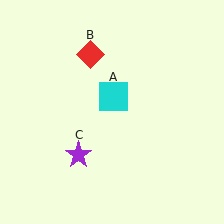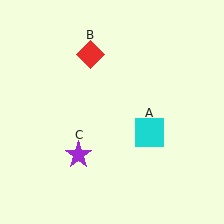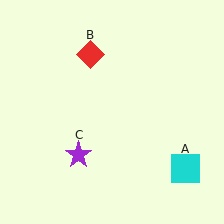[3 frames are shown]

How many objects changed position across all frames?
1 object changed position: cyan square (object A).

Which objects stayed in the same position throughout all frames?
Red diamond (object B) and purple star (object C) remained stationary.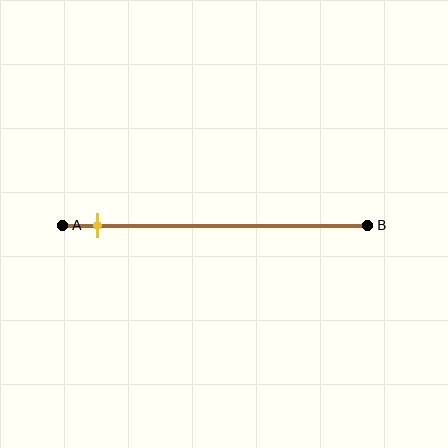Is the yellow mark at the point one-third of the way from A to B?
No, the mark is at about 10% from A, not at the 33% one-third point.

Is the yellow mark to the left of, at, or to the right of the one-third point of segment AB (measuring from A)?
The yellow mark is to the left of the one-third point of segment AB.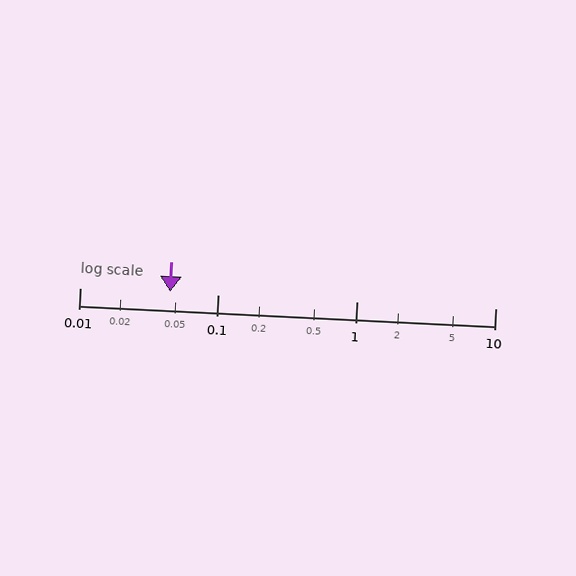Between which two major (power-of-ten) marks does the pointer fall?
The pointer is between 0.01 and 0.1.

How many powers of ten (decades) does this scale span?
The scale spans 3 decades, from 0.01 to 10.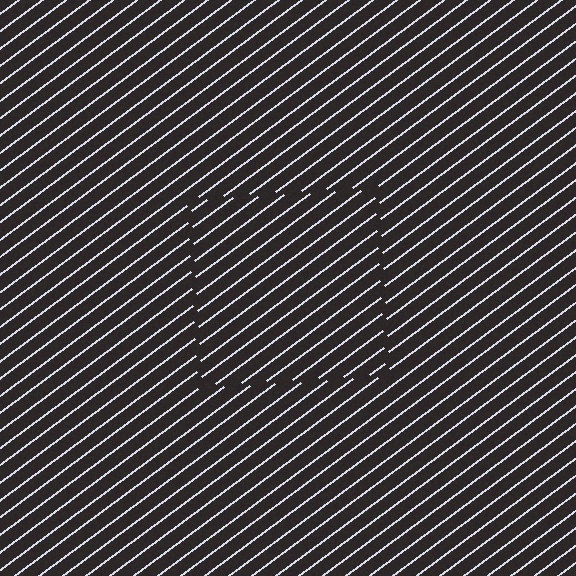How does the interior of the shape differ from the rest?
The interior of the shape contains the same grating, shifted by half a period — the contour is defined by the phase discontinuity where line-ends from the inner and outer gratings abut.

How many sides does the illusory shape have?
4 sides — the line-ends trace a square.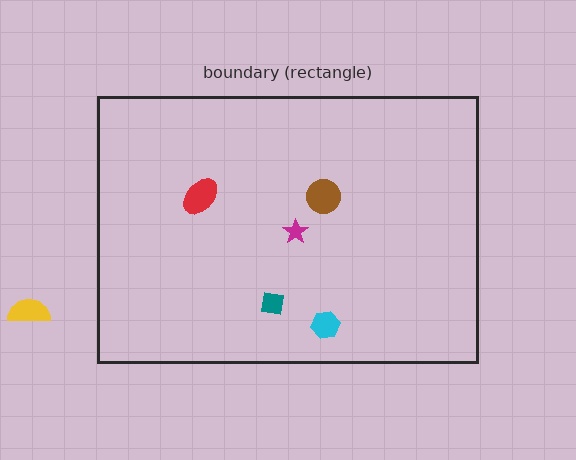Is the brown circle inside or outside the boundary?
Inside.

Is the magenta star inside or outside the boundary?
Inside.